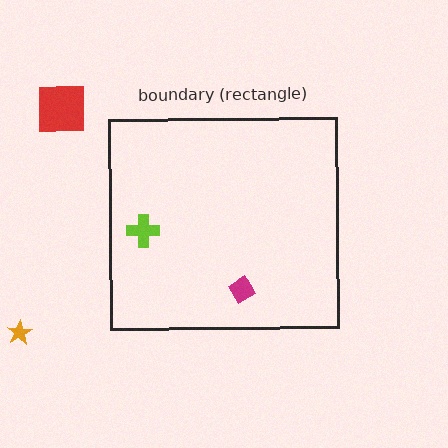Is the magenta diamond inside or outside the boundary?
Inside.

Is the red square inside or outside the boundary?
Outside.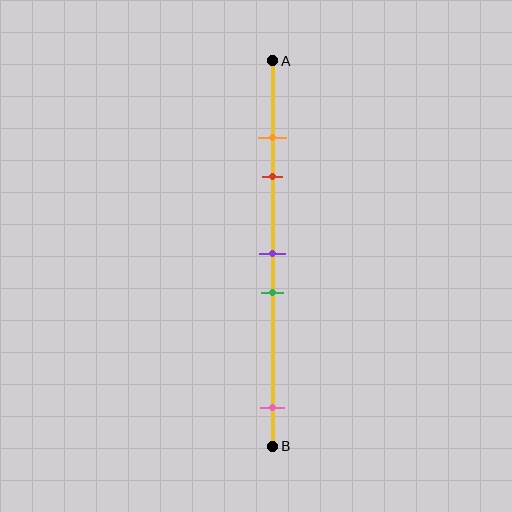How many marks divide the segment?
There are 5 marks dividing the segment.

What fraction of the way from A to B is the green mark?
The green mark is approximately 60% (0.6) of the way from A to B.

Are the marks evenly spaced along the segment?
No, the marks are not evenly spaced.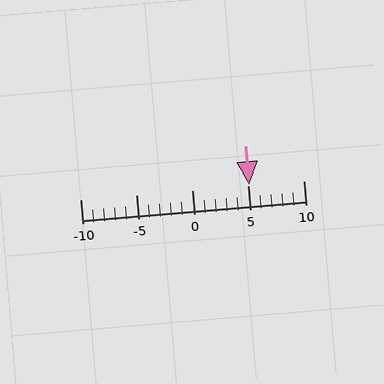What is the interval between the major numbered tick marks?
The major tick marks are spaced 5 units apart.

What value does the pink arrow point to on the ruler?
The pink arrow points to approximately 5.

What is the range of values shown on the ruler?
The ruler shows values from -10 to 10.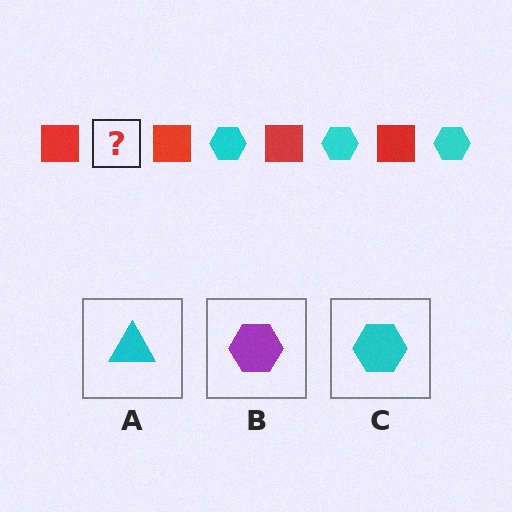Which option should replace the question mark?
Option C.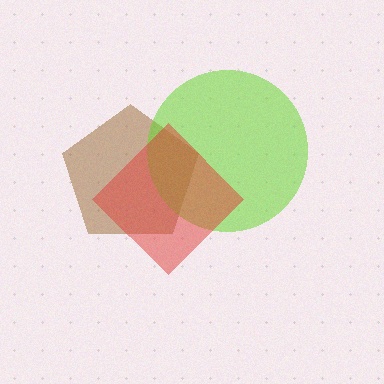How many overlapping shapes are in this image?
There are 3 overlapping shapes in the image.